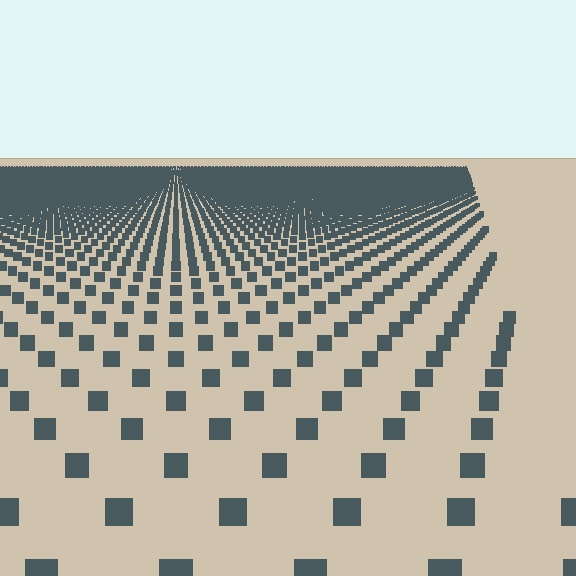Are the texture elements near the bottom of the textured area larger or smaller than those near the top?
Larger. Near the bottom, elements are closer to the viewer and appear at a bigger on-screen size.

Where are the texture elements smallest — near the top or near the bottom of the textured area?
Near the top.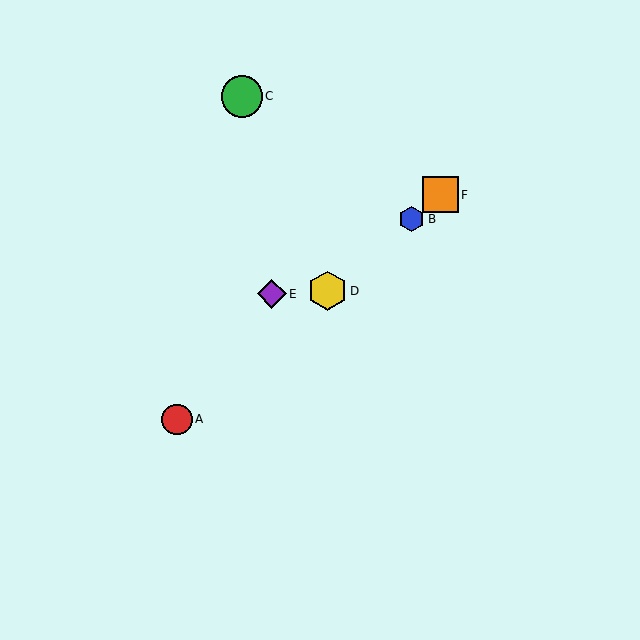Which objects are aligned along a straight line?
Objects A, B, D, F are aligned along a straight line.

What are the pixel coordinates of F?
Object F is at (440, 195).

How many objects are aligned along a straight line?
4 objects (A, B, D, F) are aligned along a straight line.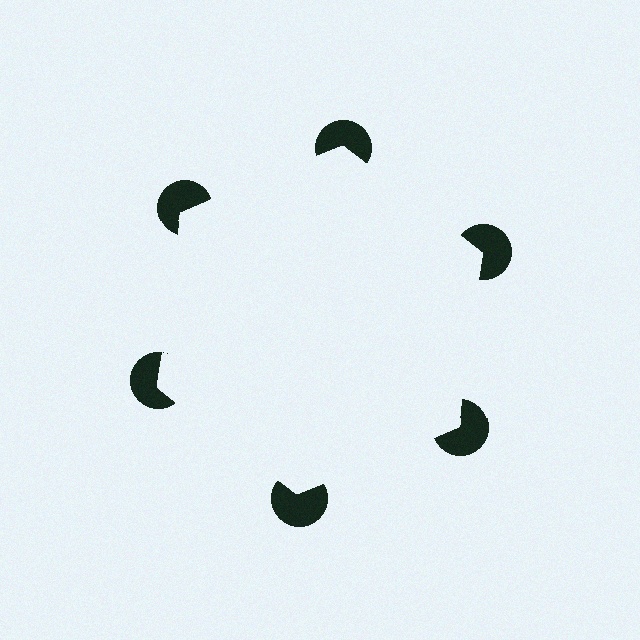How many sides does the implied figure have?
6 sides.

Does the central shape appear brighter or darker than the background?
It typically appears slightly brighter than the background, even though no actual brightness change is drawn.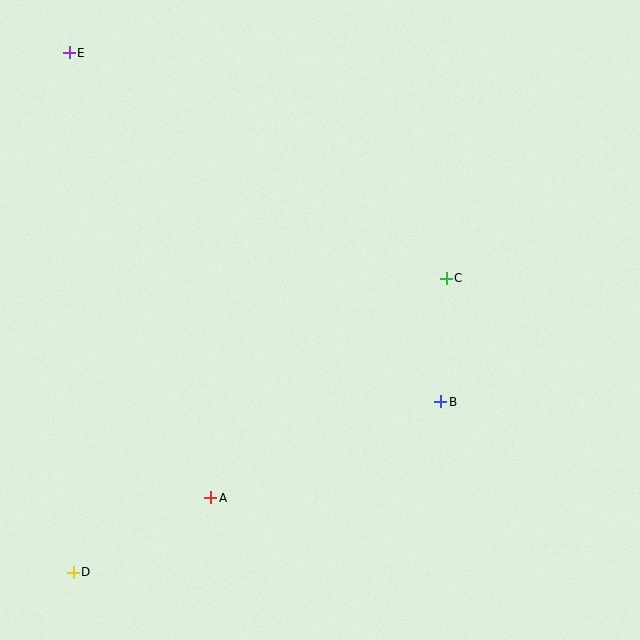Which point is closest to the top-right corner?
Point C is closest to the top-right corner.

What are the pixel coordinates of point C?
Point C is at (446, 278).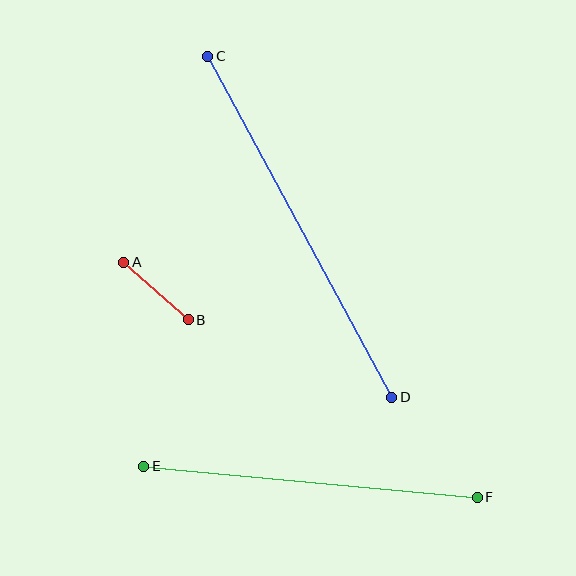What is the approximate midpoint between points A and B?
The midpoint is at approximately (156, 291) pixels.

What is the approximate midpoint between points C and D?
The midpoint is at approximately (300, 227) pixels.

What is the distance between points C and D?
The distance is approximately 388 pixels.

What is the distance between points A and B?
The distance is approximately 86 pixels.